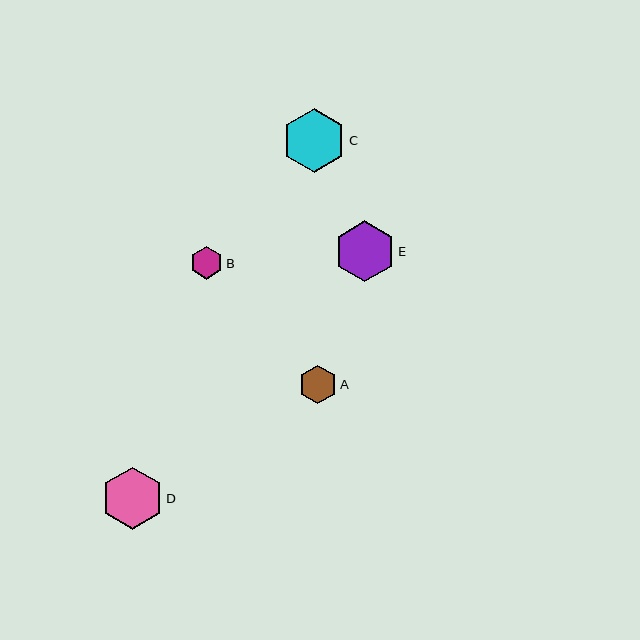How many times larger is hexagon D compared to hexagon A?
Hexagon D is approximately 1.6 times the size of hexagon A.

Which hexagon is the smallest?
Hexagon B is the smallest with a size of approximately 33 pixels.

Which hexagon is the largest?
Hexagon C is the largest with a size of approximately 64 pixels.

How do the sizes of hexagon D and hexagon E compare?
Hexagon D and hexagon E are approximately the same size.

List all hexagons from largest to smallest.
From largest to smallest: C, D, E, A, B.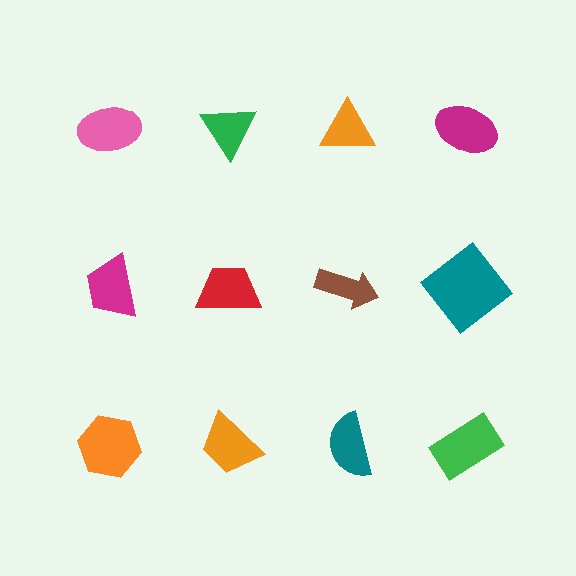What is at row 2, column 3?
A brown arrow.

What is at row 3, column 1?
An orange hexagon.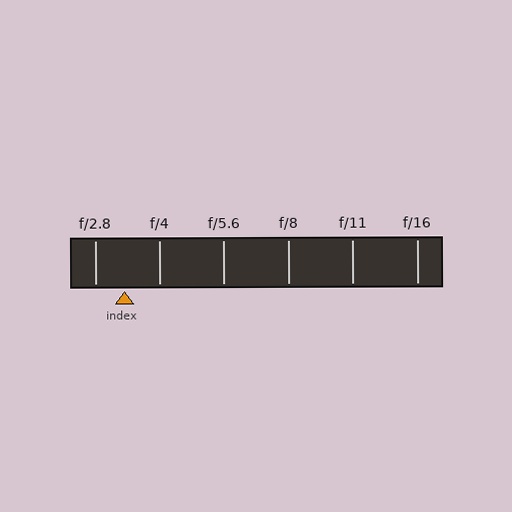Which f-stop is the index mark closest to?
The index mark is closest to f/2.8.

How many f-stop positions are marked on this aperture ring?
There are 6 f-stop positions marked.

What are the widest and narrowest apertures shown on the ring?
The widest aperture shown is f/2.8 and the narrowest is f/16.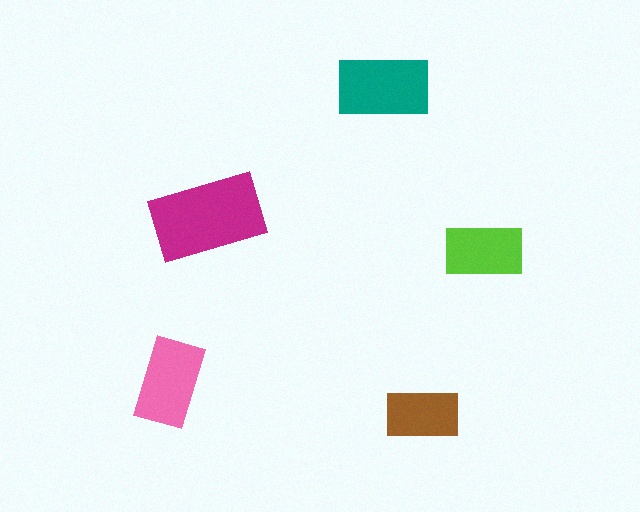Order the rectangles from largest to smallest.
the magenta one, the teal one, the pink one, the lime one, the brown one.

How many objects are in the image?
There are 5 objects in the image.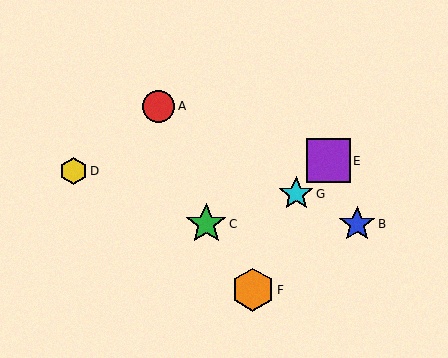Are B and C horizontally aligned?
Yes, both are at y≈224.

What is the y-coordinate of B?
Object B is at y≈224.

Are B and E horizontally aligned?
No, B is at y≈224 and E is at y≈161.